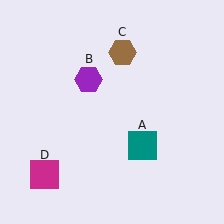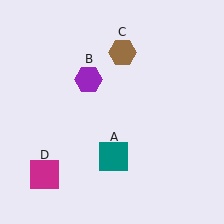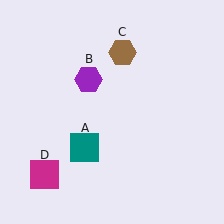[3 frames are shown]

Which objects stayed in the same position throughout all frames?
Purple hexagon (object B) and brown hexagon (object C) and magenta square (object D) remained stationary.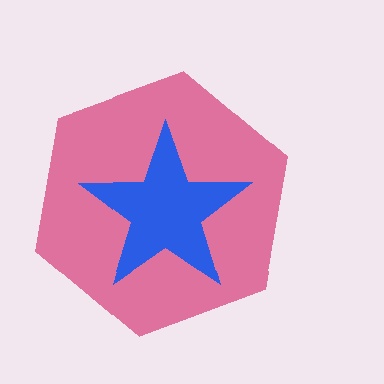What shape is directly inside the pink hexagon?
The blue star.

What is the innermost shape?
The blue star.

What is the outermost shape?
The pink hexagon.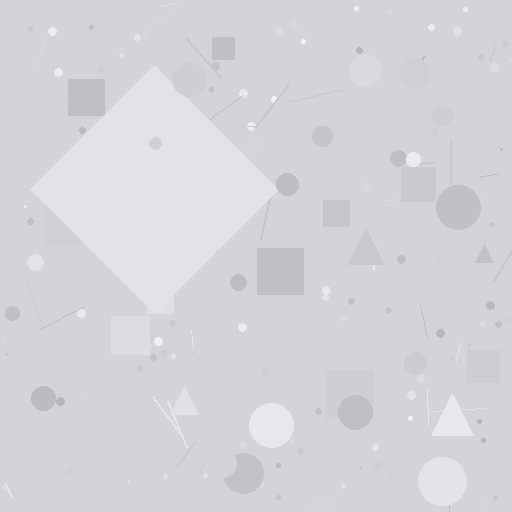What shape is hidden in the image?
A diamond is hidden in the image.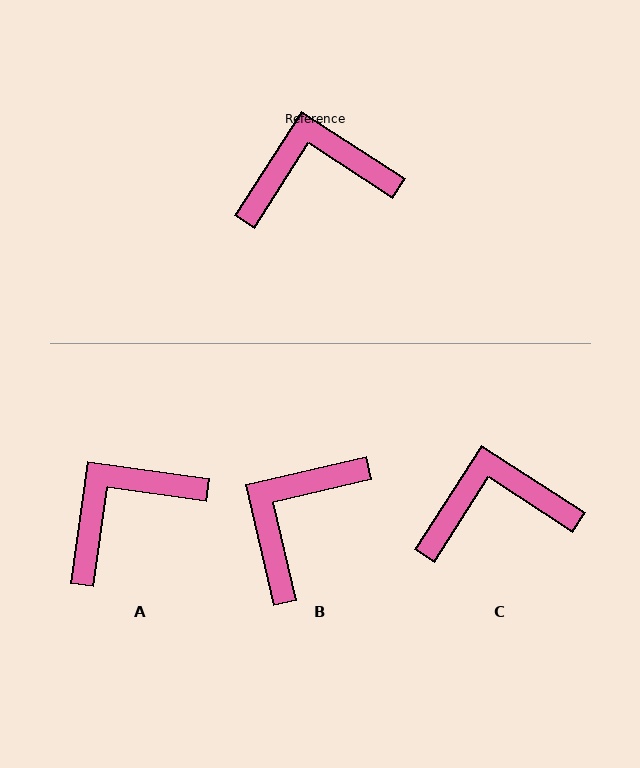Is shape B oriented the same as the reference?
No, it is off by about 46 degrees.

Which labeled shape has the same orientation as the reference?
C.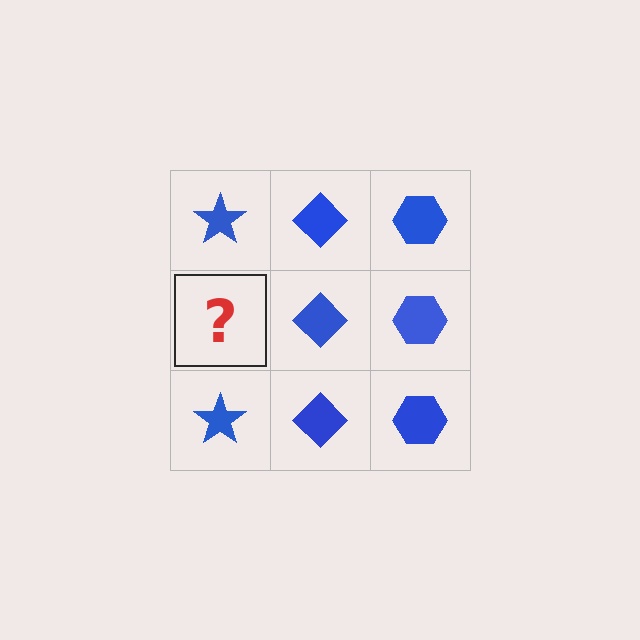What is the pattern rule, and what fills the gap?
The rule is that each column has a consistent shape. The gap should be filled with a blue star.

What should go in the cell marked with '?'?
The missing cell should contain a blue star.